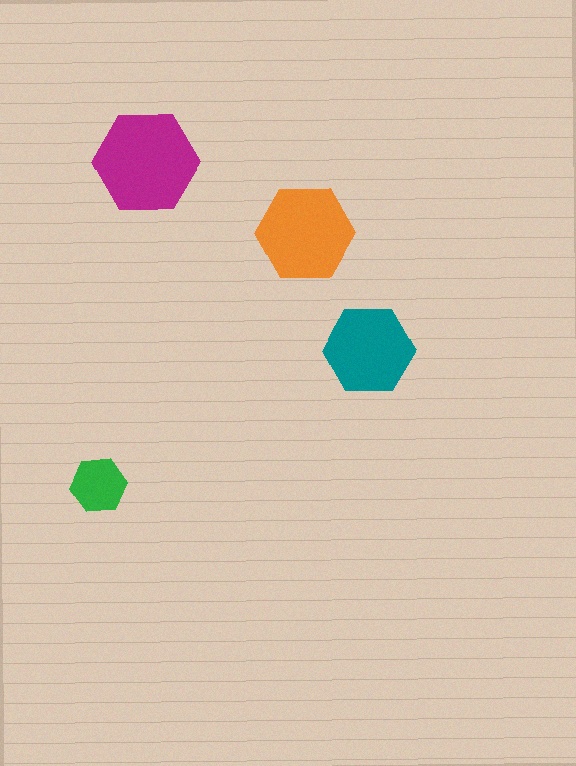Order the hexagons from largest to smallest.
the magenta one, the orange one, the teal one, the green one.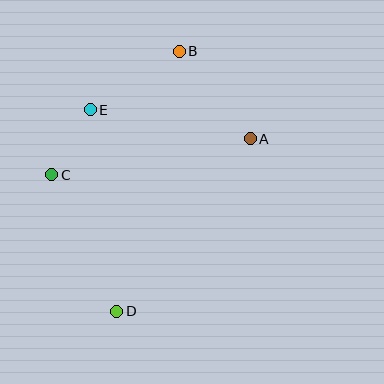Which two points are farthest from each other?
Points B and D are farthest from each other.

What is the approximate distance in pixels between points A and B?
The distance between A and B is approximately 113 pixels.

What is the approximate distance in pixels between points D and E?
The distance between D and E is approximately 203 pixels.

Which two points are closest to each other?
Points C and E are closest to each other.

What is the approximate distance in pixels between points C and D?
The distance between C and D is approximately 151 pixels.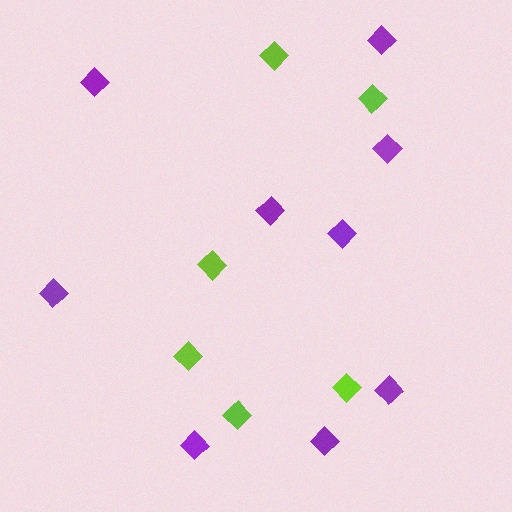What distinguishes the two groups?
There are 2 groups: one group of purple diamonds (9) and one group of lime diamonds (6).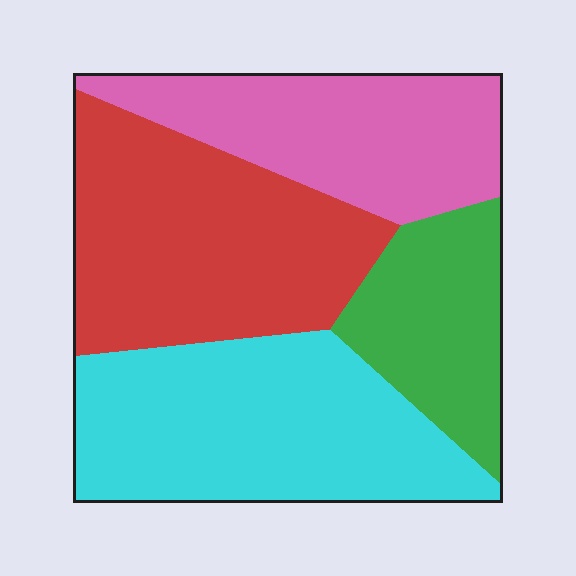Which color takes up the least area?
Green, at roughly 15%.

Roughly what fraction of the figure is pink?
Pink takes up about one fifth (1/5) of the figure.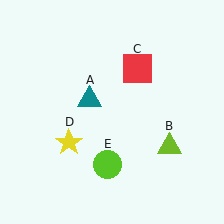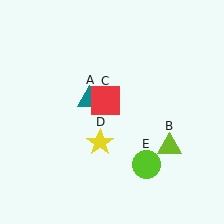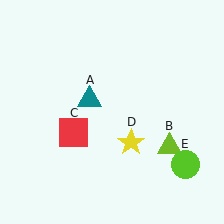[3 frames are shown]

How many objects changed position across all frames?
3 objects changed position: red square (object C), yellow star (object D), lime circle (object E).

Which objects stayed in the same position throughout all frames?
Teal triangle (object A) and lime triangle (object B) remained stationary.